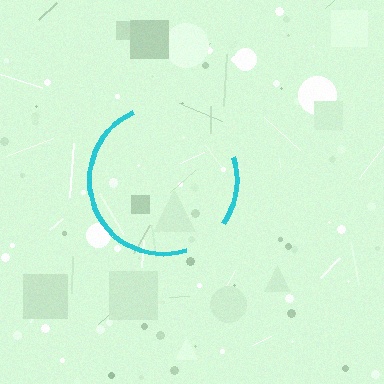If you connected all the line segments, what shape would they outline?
They would outline a circle.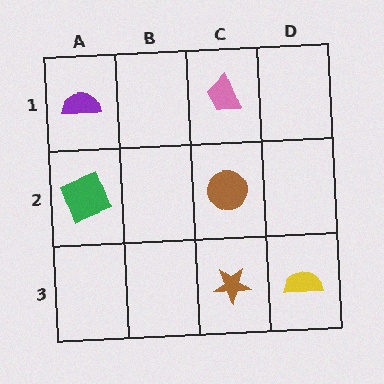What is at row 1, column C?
A pink trapezoid.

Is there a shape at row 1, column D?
No, that cell is empty.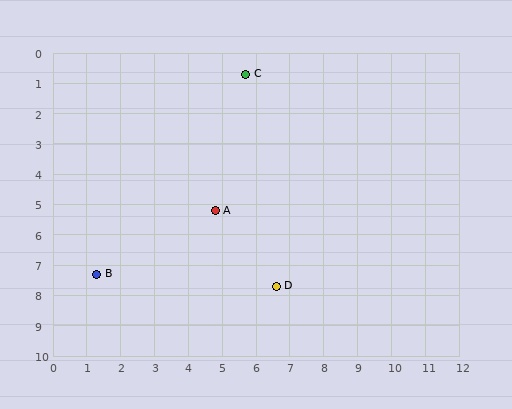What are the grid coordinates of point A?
Point A is at approximately (4.8, 5.2).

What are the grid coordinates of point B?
Point B is at approximately (1.3, 7.3).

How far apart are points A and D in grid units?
Points A and D are about 3.1 grid units apart.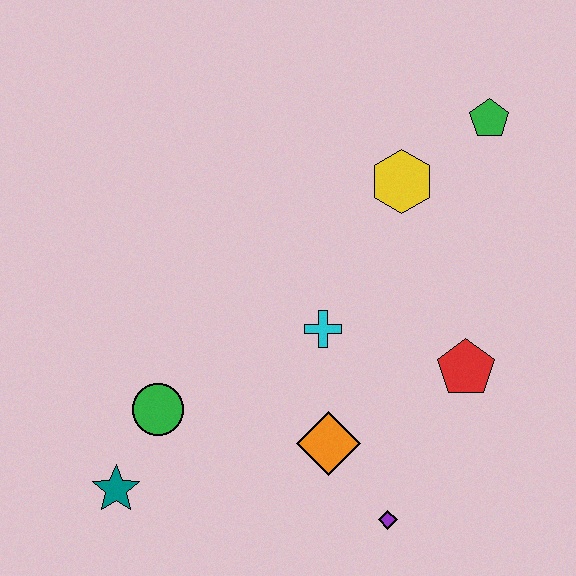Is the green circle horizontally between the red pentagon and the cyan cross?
No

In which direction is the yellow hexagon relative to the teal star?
The yellow hexagon is above the teal star.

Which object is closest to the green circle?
The teal star is closest to the green circle.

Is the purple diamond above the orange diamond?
No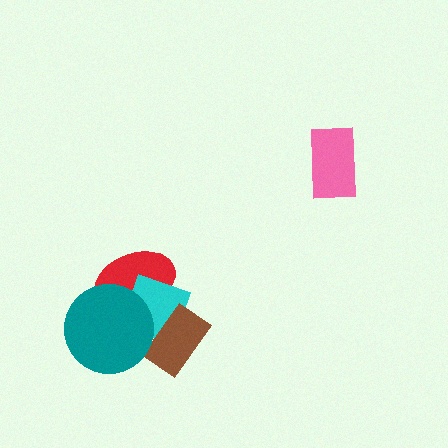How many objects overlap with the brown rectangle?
1 object overlaps with the brown rectangle.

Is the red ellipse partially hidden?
Yes, it is partially covered by another shape.